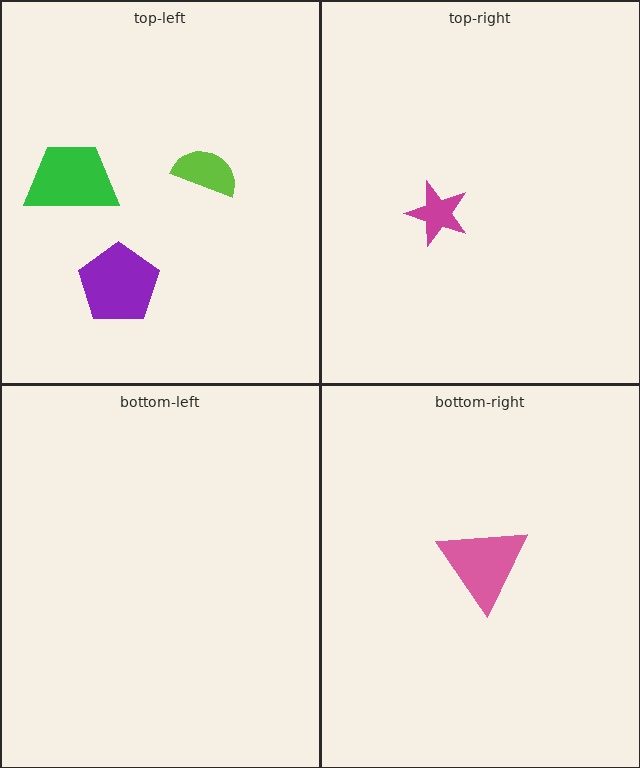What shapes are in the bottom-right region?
The pink triangle.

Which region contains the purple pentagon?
The top-left region.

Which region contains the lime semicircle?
The top-left region.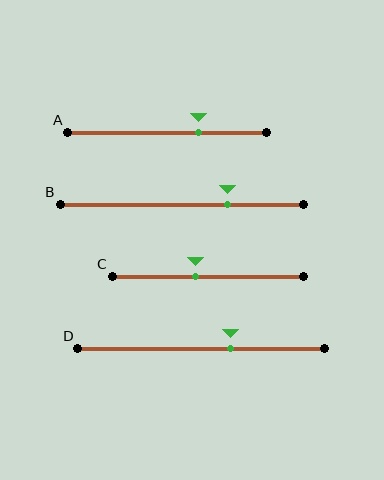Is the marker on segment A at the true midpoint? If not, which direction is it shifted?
No, the marker on segment A is shifted to the right by about 15% of the segment length.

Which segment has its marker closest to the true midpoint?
Segment C has its marker closest to the true midpoint.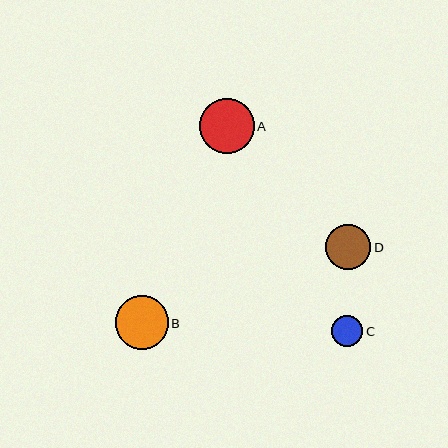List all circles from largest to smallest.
From largest to smallest: A, B, D, C.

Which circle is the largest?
Circle A is the largest with a size of approximately 55 pixels.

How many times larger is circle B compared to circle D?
Circle B is approximately 1.2 times the size of circle D.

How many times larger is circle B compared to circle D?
Circle B is approximately 1.2 times the size of circle D.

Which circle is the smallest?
Circle C is the smallest with a size of approximately 31 pixels.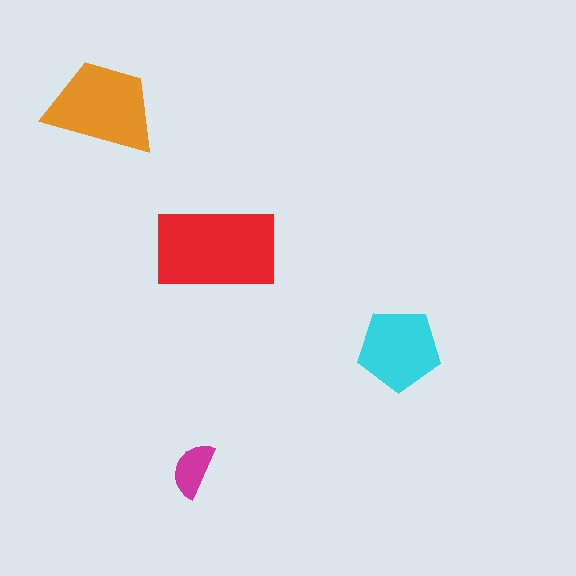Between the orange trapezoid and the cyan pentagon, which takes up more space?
The orange trapezoid.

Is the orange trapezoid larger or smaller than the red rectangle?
Smaller.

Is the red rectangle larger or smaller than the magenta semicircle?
Larger.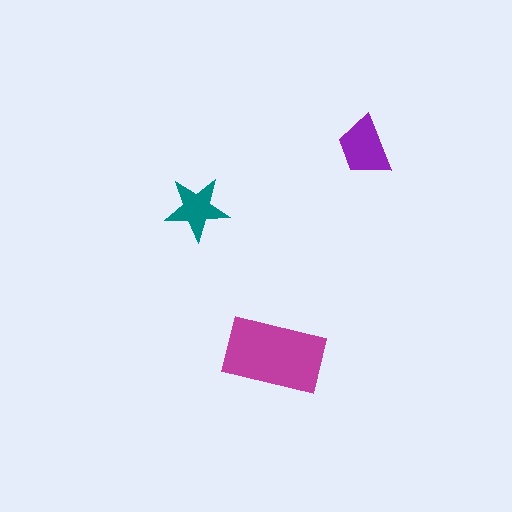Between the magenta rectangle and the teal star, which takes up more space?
The magenta rectangle.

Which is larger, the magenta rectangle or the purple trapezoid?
The magenta rectangle.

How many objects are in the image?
There are 3 objects in the image.